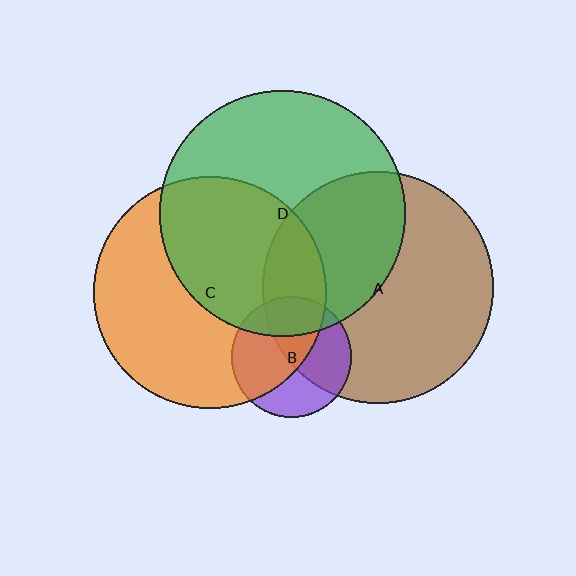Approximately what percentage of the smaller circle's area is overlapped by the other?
Approximately 50%.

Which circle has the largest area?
Circle D (green).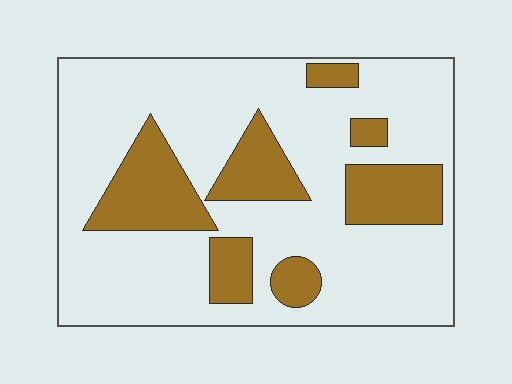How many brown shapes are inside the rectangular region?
7.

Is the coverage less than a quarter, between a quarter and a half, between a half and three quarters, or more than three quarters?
Less than a quarter.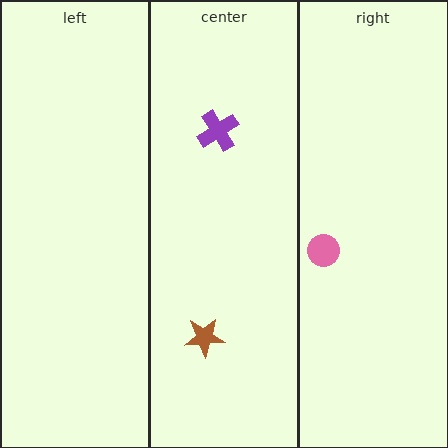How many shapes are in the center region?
2.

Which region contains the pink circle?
The right region.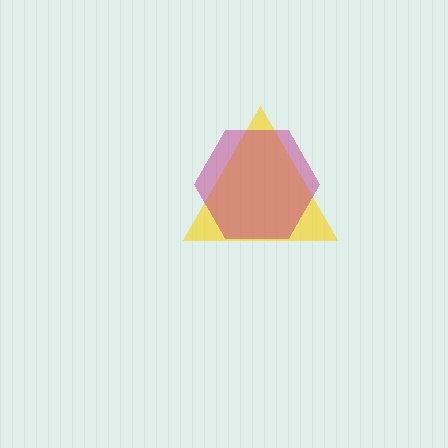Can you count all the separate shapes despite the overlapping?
Yes, there are 2 separate shapes.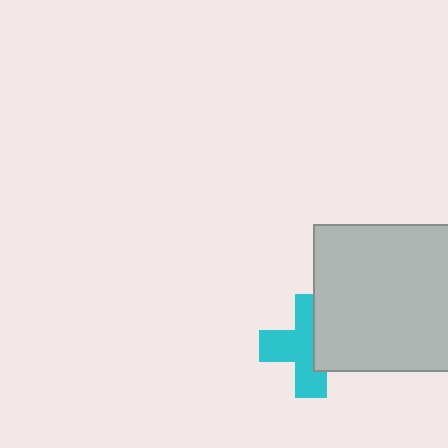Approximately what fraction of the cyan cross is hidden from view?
Roughly 40% of the cyan cross is hidden behind the light gray square.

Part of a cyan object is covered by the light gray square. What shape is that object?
It is a cross.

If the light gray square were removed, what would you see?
You would see the complete cyan cross.